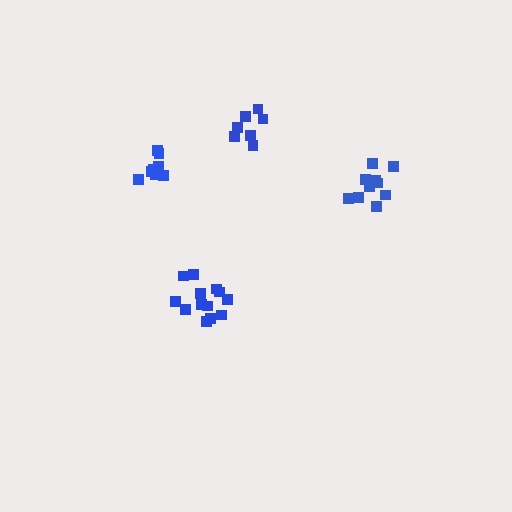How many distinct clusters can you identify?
There are 4 distinct clusters.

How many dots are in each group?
Group 1: 8 dots, Group 2: 7 dots, Group 3: 13 dots, Group 4: 11 dots (39 total).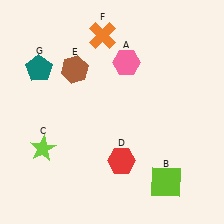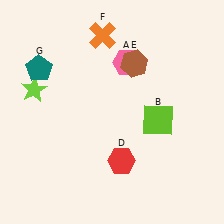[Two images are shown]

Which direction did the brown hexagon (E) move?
The brown hexagon (E) moved right.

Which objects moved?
The objects that moved are: the lime square (B), the lime star (C), the brown hexagon (E).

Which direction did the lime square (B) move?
The lime square (B) moved up.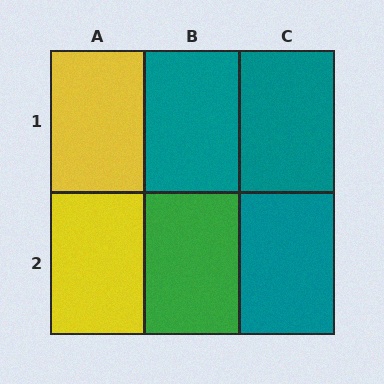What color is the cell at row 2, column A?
Yellow.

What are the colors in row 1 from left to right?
Yellow, teal, teal.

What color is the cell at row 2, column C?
Teal.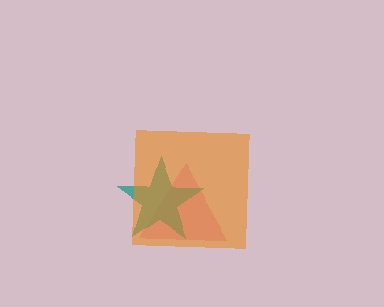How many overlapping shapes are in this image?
There are 3 overlapping shapes in the image.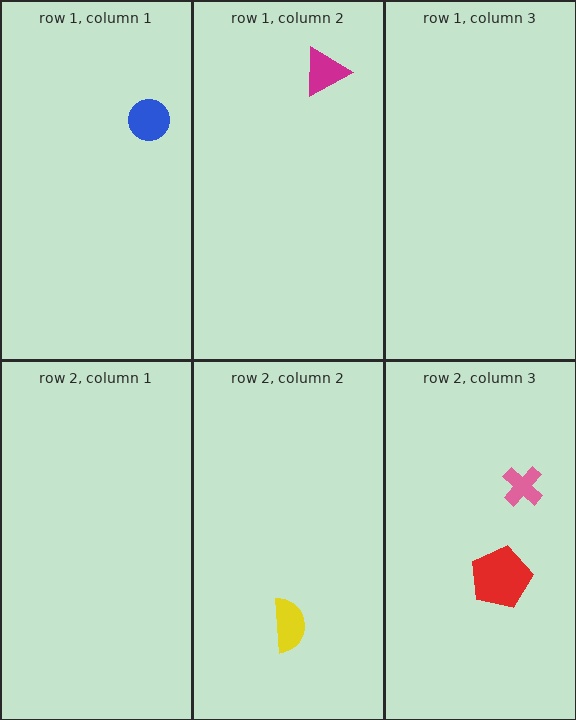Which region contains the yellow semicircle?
The row 2, column 2 region.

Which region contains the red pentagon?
The row 2, column 3 region.